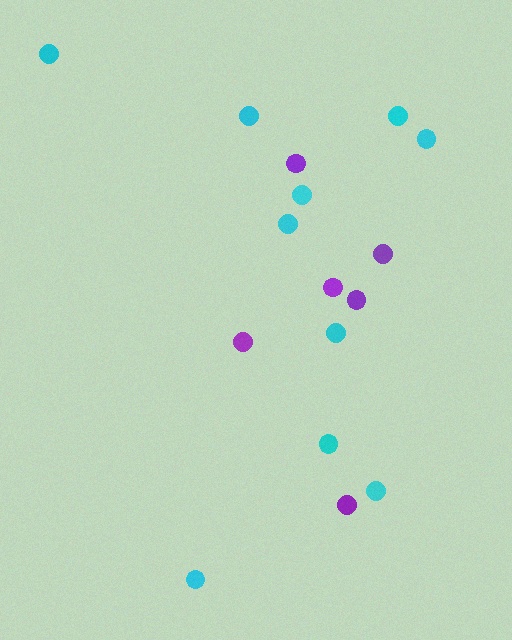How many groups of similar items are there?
There are 2 groups: one group of cyan circles (10) and one group of purple circles (6).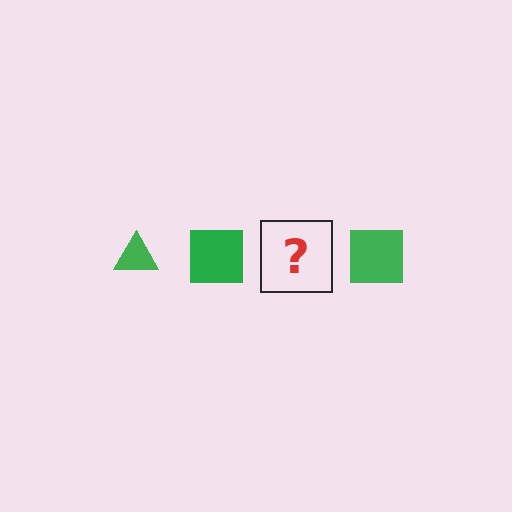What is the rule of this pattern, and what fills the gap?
The rule is that the pattern cycles through triangle, square shapes in green. The gap should be filled with a green triangle.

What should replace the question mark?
The question mark should be replaced with a green triangle.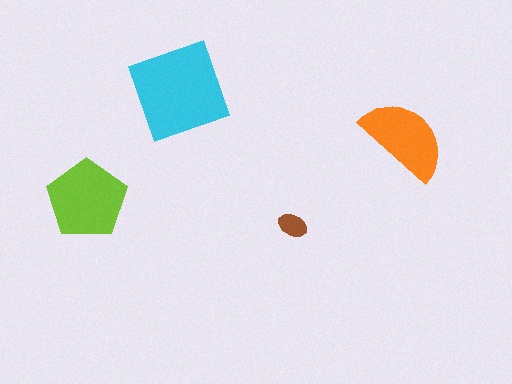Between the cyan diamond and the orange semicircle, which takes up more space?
The cyan diamond.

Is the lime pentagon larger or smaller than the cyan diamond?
Smaller.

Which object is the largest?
The cyan diamond.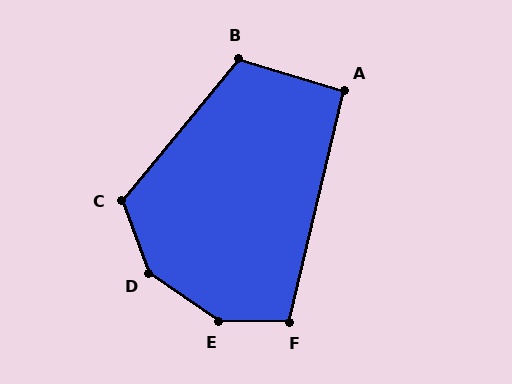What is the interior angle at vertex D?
Approximately 145 degrees (obtuse).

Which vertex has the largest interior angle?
E, at approximately 146 degrees.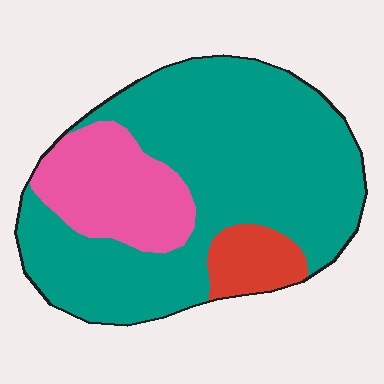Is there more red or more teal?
Teal.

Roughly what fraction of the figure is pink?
Pink covers around 20% of the figure.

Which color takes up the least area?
Red, at roughly 10%.